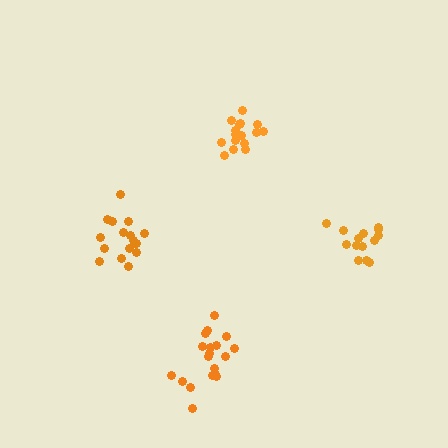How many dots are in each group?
Group 1: 19 dots, Group 2: 17 dots, Group 3: 14 dots, Group 4: 16 dots (66 total).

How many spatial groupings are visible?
There are 4 spatial groupings.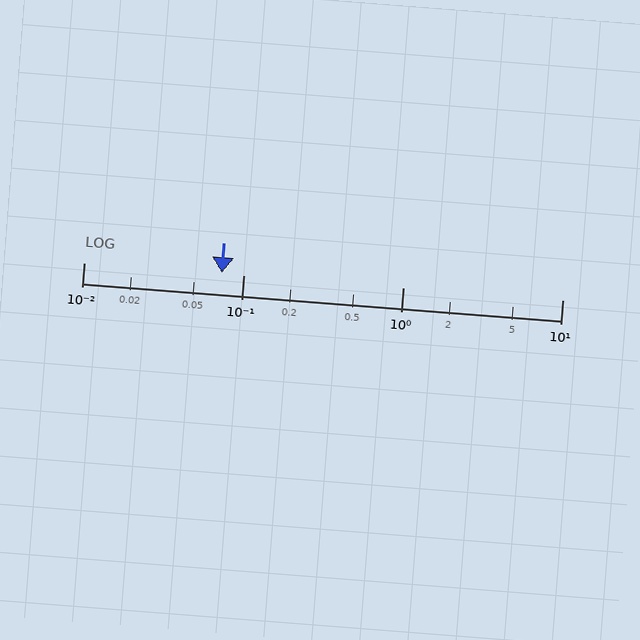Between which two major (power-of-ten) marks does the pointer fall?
The pointer is between 0.01 and 0.1.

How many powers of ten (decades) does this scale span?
The scale spans 3 decades, from 0.01 to 10.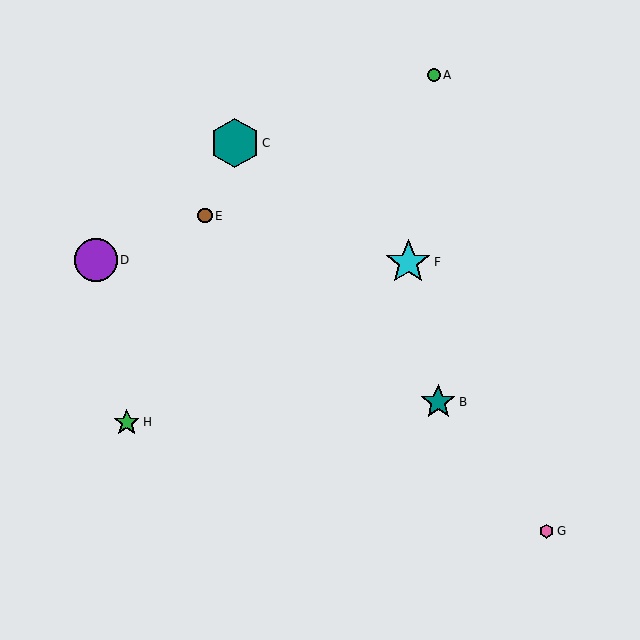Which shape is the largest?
The teal hexagon (labeled C) is the largest.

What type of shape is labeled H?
Shape H is a green star.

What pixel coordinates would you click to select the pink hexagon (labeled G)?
Click at (547, 531) to select the pink hexagon G.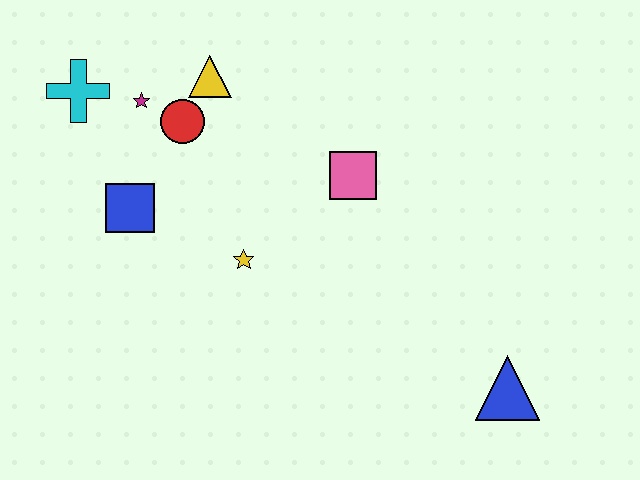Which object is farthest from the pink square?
The cyan cross is farthest from the pink square.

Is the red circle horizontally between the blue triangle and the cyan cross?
Yes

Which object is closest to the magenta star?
The red circle is closest to the magenta star.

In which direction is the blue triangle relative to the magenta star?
The blue triangle is to the right of the magenta star.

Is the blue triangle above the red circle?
No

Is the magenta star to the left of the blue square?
No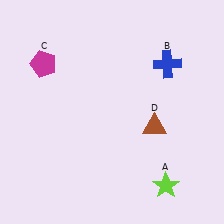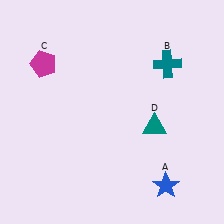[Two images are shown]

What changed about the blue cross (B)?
In Image 1, B is blue. In Image 2, it changed to teal.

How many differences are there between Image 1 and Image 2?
There are 3 differences between the two images.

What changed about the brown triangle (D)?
In Image 1, D is brown. In Image 2, it changed to teal.